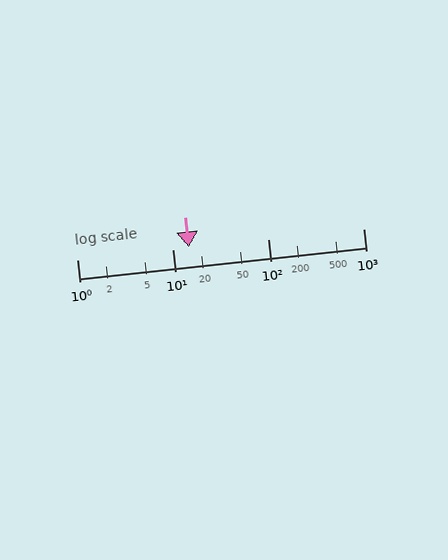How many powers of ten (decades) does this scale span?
The scale spans 3 decades, from 1 to 1000.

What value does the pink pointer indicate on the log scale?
The pointer indicates approximately 15.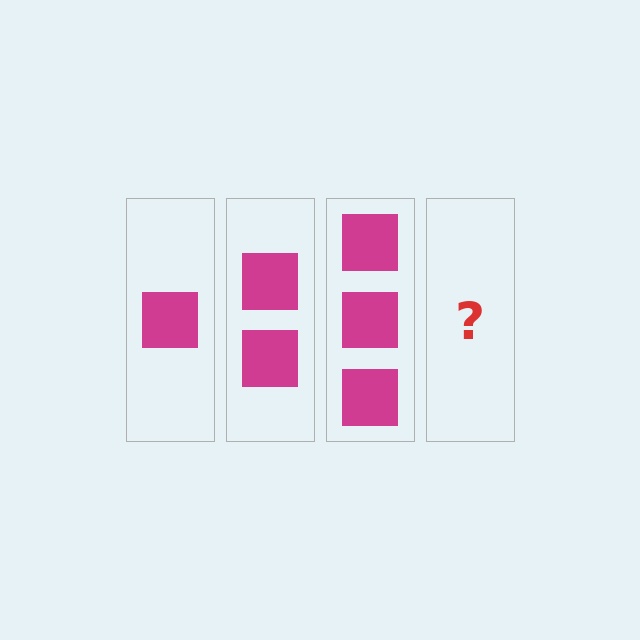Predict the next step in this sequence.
The next step is 4 squares.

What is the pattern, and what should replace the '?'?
The pattern is that each step adds one more square. The '?' should be 4 squares.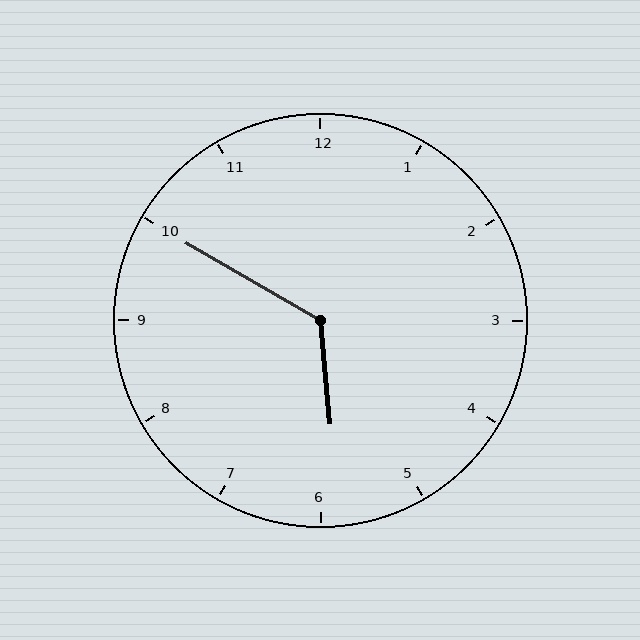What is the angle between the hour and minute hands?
Approximately 125 degrees.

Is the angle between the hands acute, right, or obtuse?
It is obtuse.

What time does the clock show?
5:50.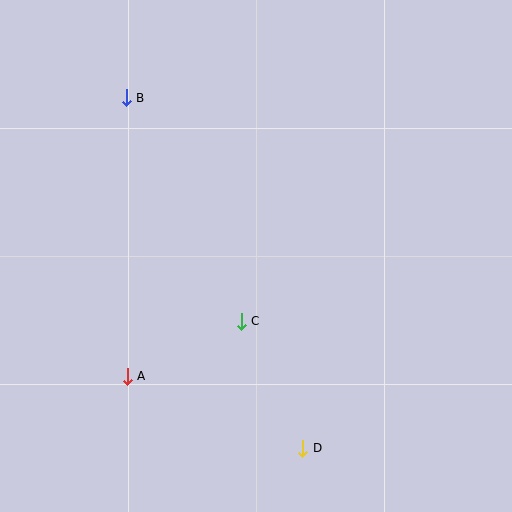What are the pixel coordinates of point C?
Point C is at (241, 321).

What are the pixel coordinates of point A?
Point A is at (127, 376).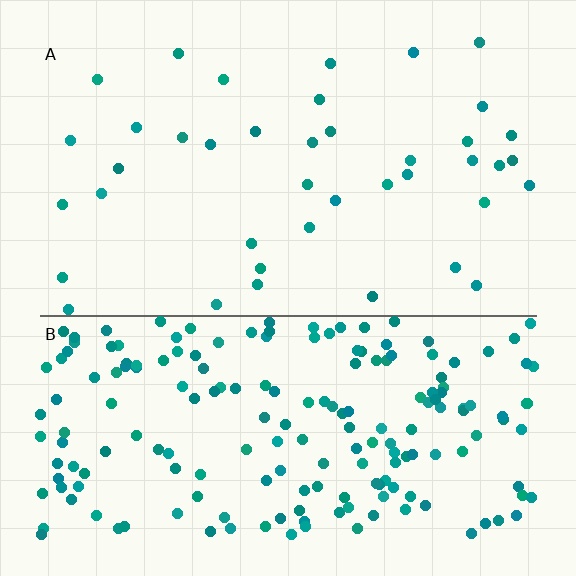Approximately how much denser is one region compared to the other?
Approximately 4.9× — region B over region A.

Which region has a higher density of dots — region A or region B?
B (the bottom).